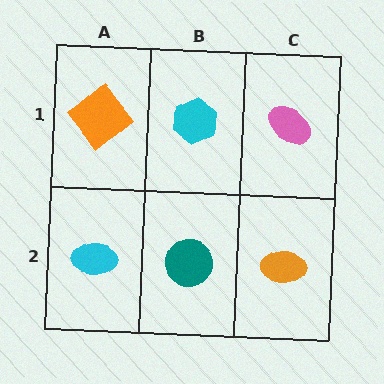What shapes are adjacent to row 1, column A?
A cyan ellipse (row 2, column A), a cyan hexagon (row 1, column B).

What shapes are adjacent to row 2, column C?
A pink ellipse (row 1, column C), a teal circle (row 2, column B).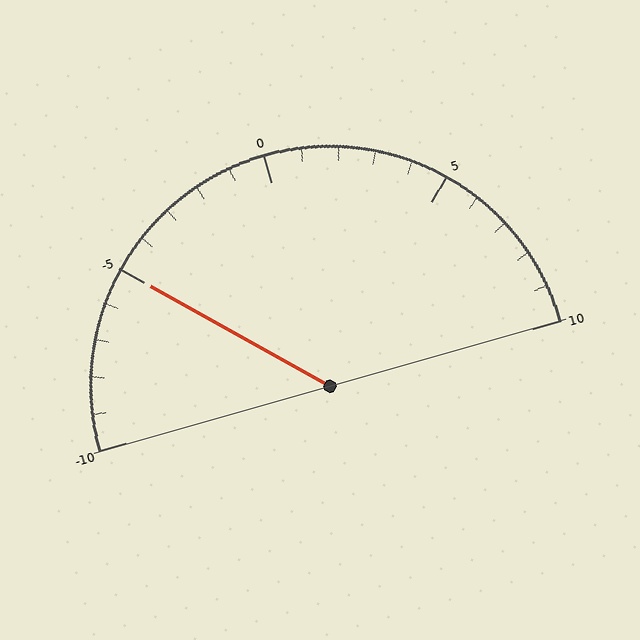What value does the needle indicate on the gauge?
The needle indicates approximately -5.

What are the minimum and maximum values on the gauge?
The gauge ranges from -10 to 10.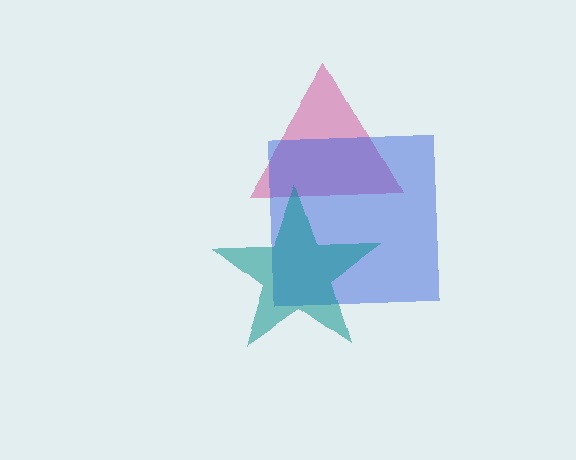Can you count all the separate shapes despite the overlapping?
Yes, there are 3 separate shapes.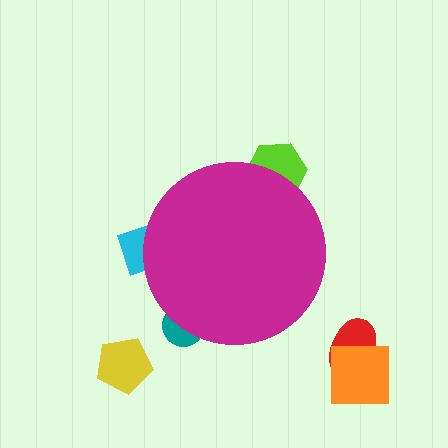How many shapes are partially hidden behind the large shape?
3 shapes are partially hidden.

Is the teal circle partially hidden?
Yes, the teal circle is partially hidden behind the magenta circle.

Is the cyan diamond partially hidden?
Yes, the cyan diamond is partially hidden behind the magenta circle.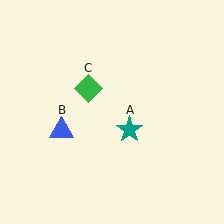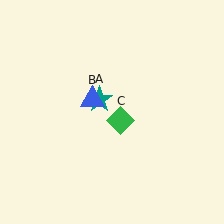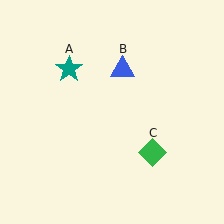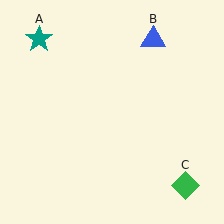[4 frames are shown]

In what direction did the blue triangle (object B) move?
The blue triangle (object B) moved up and to the right.